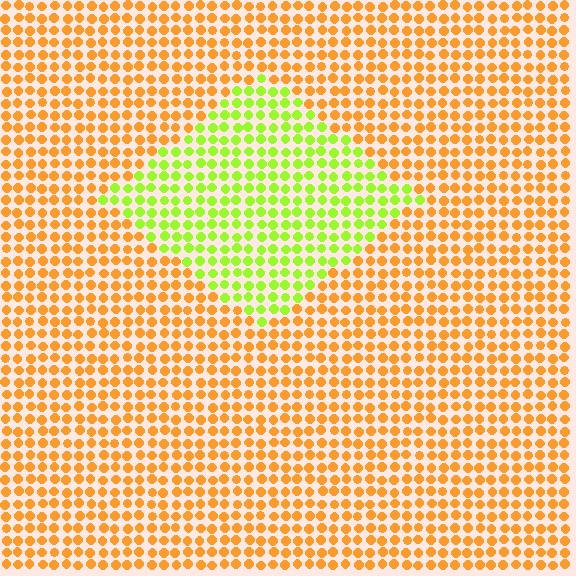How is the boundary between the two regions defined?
The boundary is defined purely by a slight shift in hue (about 56 degrees). Spacing, size, and orientation are identical on both sides.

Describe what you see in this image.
The image is filled with small orange elements in a uniform arrangement. A diamond-shaped region is visible where the elements are tinted to a slightly different hue, forming a subtle color boundary.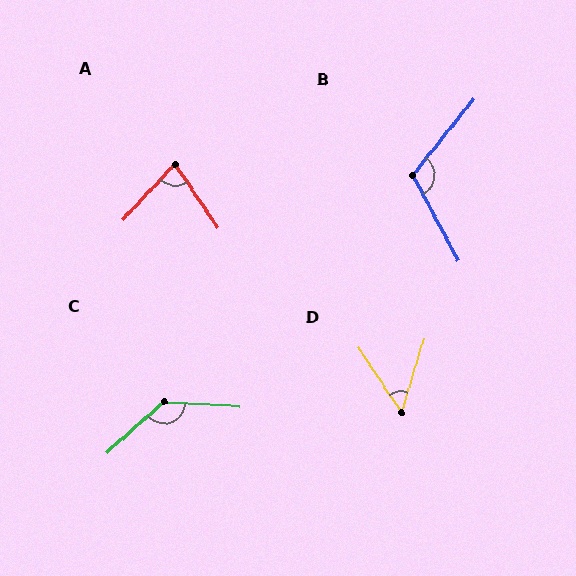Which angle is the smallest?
D, at approximately 51 degrees.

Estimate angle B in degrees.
Approximately 113 degrees.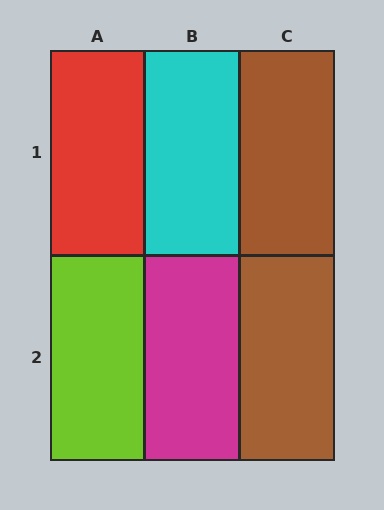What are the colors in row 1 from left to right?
Red, cyan, brown.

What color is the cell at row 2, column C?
Brown.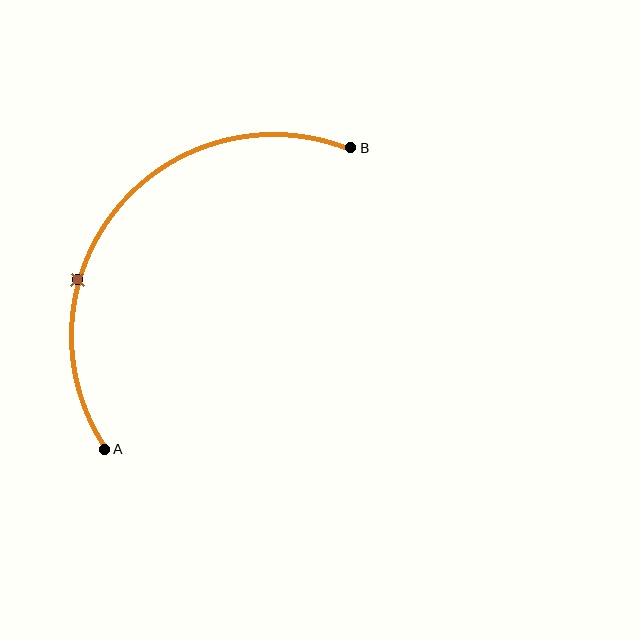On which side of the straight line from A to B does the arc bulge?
The arc bulges above and to the left of the straight line connecting A and B.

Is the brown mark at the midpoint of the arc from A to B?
No. The brown mark lies on the arc but is closer to endpoint A. The arc midpoint would be at the point on the curve equidistant along the arc from both A and B.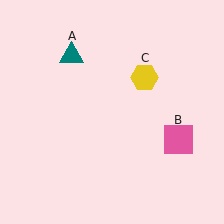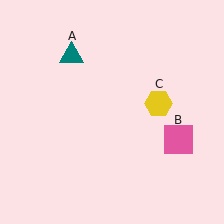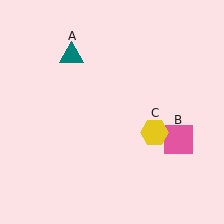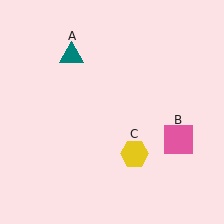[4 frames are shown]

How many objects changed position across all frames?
1 object changed position: yellow hexagon (object C).